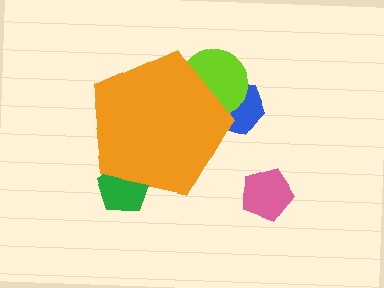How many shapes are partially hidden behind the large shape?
3 shapes are partially hidden.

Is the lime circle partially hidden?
Yes, the lime circle is partially hidden behind the orange pentagon.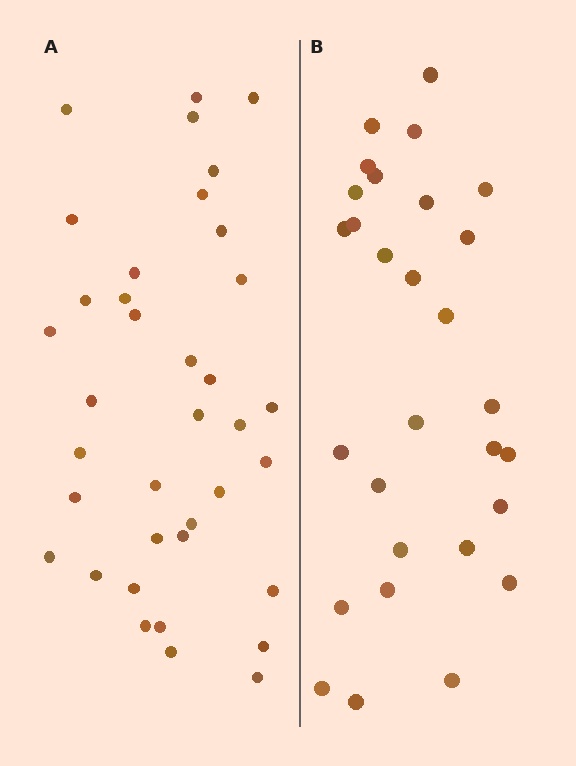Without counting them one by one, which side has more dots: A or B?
Region A (the left region) has more dots.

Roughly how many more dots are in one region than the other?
Region A has roughly 8 or so more dots than region B.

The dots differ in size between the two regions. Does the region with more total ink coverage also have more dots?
No. Region B has more total ink coverage because its dots are larger, but region A actually contains more individual dots. Total area can be misleading — the number of items is what matters here.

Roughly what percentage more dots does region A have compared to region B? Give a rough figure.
About 30% more.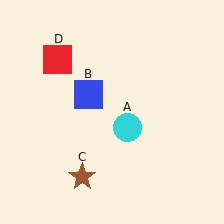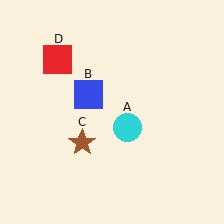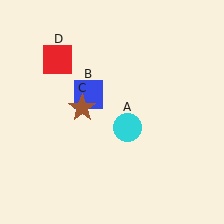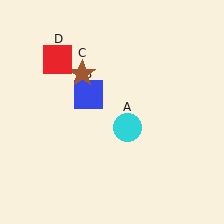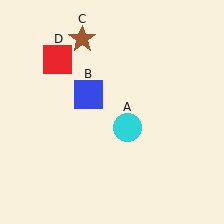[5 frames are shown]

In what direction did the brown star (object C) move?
The brown star (object C) moved up.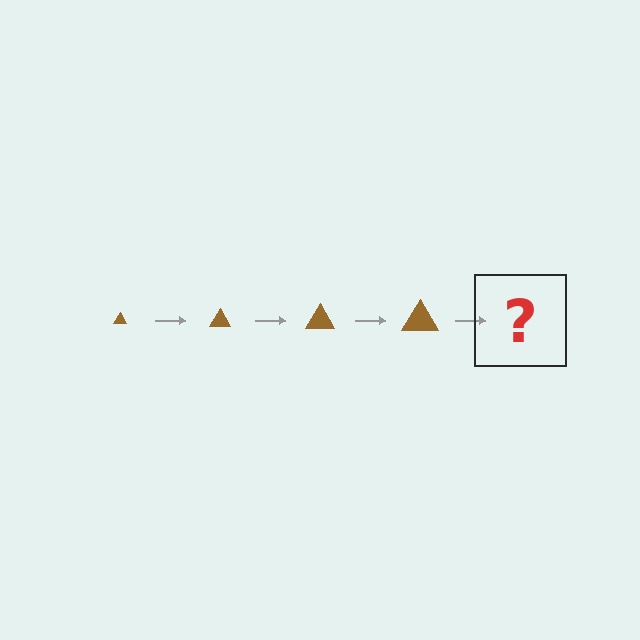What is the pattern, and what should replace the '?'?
The pattern is that the triangle gets progressively larger each step. The '?' should be a brown triangle, larger than the previous one.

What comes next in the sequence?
The next element should be a brown triangle, larger than the previous one.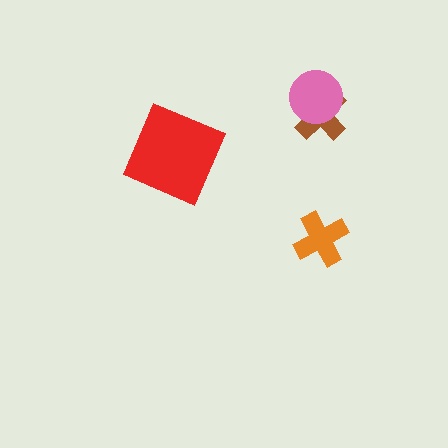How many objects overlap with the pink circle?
1 object overlaps with the pink circle.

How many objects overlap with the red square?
0 objects overlap with the red square.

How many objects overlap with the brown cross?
1 object overlaps with the brown cross.